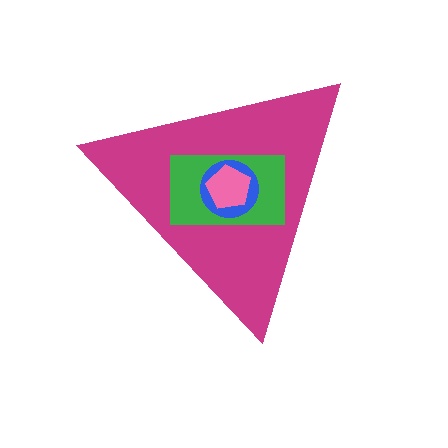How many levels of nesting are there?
4.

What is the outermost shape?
The magenta triangle.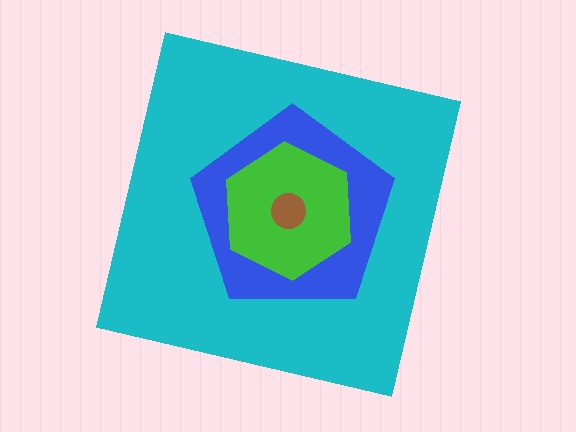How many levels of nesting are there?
4.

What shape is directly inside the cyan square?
The blue pentagon.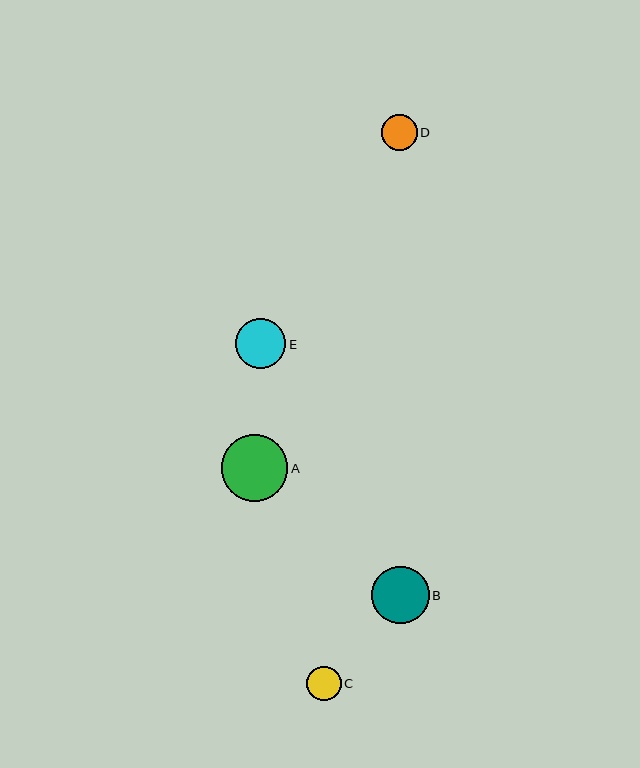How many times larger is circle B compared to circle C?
Circle B is approximately 1.7 times the size of circle C.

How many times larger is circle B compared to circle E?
Circle B is approximately 1.1 times the size of circle E.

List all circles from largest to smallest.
From largest to smallest: A, B, E, D, C.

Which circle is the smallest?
Circle C is the smallest with a size of approximately 34 pixels.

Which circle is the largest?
Circle A is the largest with a size of approximately 66 pixels.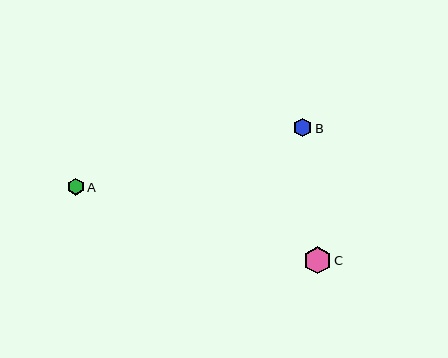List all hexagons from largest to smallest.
From largest to smallest: C, B, A.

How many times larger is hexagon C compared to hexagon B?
Hexagon C is approximately 1.5 times the size of hexagon B.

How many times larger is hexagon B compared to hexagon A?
Hexagon B is approximately 1.1 times the size of hexagon A.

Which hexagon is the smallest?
Hexagon A is the smallest with a size of approximately 17 pixels.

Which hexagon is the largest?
Hexagon C is the largest with a size of approximately 27 pixels.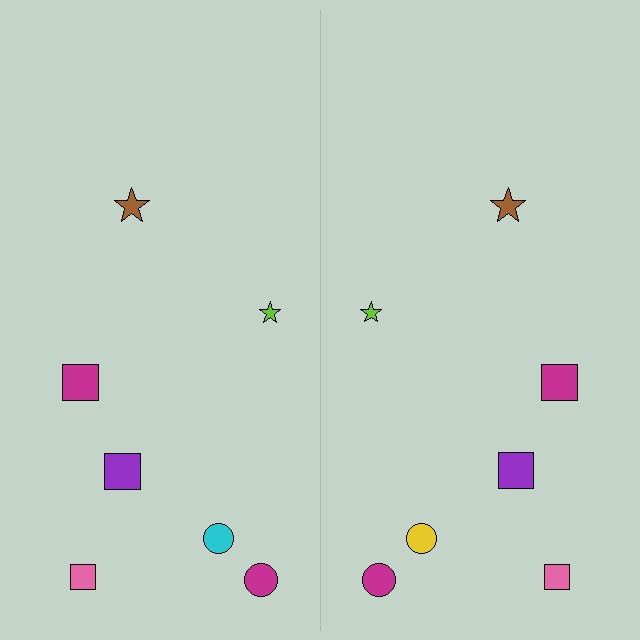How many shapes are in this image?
There are 14 shapes in this image.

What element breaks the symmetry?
The yellow circle on the right side breaks the symmetry — its mirror counterpart is cyan.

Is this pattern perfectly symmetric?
No, the pattern is not perfectly symmetric. The yellow circle on the right side breaks the symmetry — its mirror counterpart is cyan.